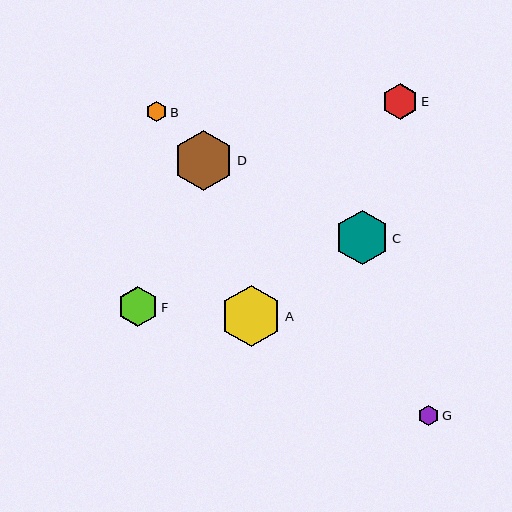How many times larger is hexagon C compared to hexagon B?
Hexagon C is approximately 2.7 times the size of hexagon B.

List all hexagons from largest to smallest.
From largest to smallest: A, D, C, F, E, G, B.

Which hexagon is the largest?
Hexagon A is the largest with a size of approximately 61 pixels.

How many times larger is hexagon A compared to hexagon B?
Hexagon A is approximately 3.0 times the size of hexagon B.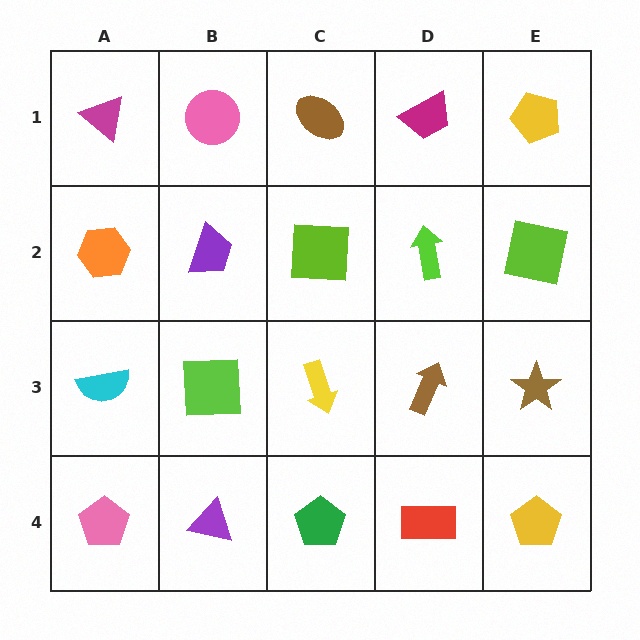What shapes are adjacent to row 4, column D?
A brown arrow (row 3, column D), a green pentagon (row 4, column C), a yellow pentagon (row 4, column E).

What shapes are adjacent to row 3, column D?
A lime arrow (row 2, column D), a red rectangle (row 4, column D), a yellow arrow (row 3, column C), a brown star (row 3, column E).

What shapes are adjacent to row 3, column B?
A purple trapezoid (row 2, column B), a purple triangle (row 4, column B), a cyan semicircle (row 3, column A), a yellow arrow (row 3, column C).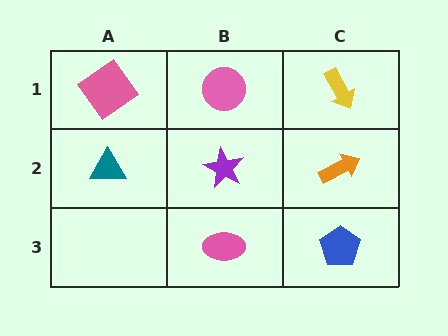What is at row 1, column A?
A pink diamond.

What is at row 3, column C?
A blue pentagon.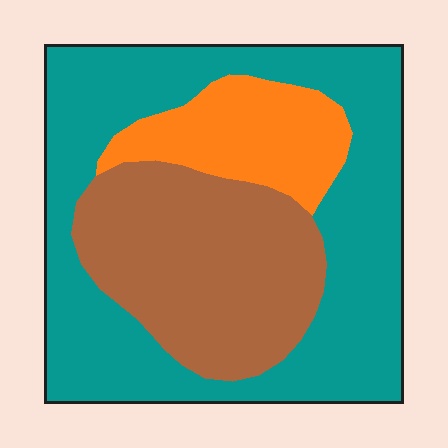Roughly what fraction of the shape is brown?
Brown covers around 30% of the shape.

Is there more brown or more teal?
Teal.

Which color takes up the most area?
Teal, at roughly 55%.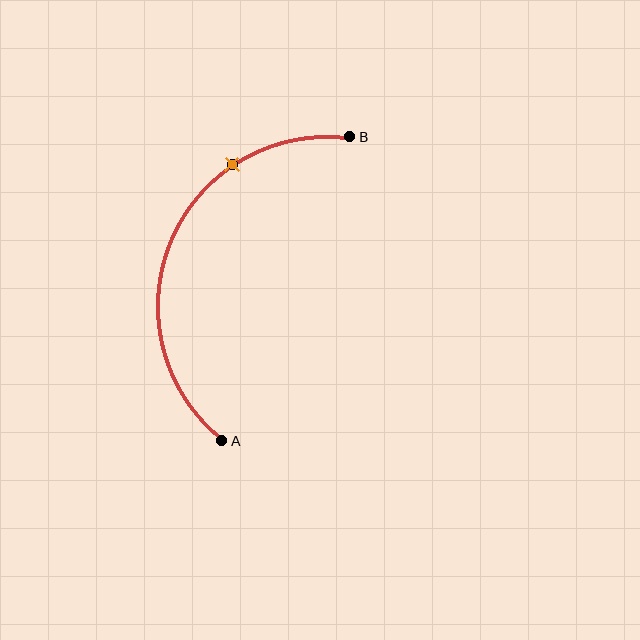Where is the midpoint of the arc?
The arc midpoint is the point on the curve farthest from the straight line joining A and B. It sits to the left of that line.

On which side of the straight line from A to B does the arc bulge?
The arc bulges to the left of the straight line connecting A and B.